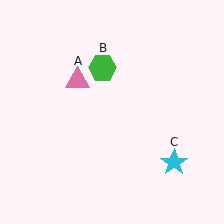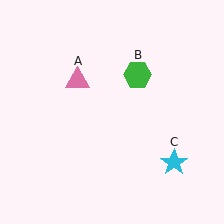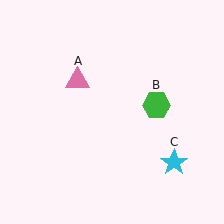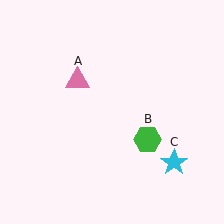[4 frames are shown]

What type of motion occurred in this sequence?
The green hexagon (object B) rotated clockwise around the center of the scene.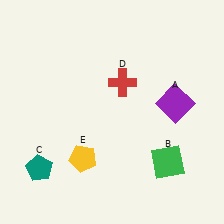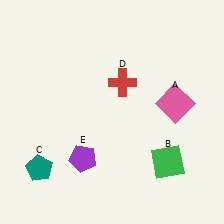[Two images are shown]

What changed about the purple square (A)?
In Image 1, A is purple. In Image 2, it changed to pink.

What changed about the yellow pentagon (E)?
In Image 1, E is yellow. In Image 2, it changed to purple.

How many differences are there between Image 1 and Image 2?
There are 2 differences between the two images.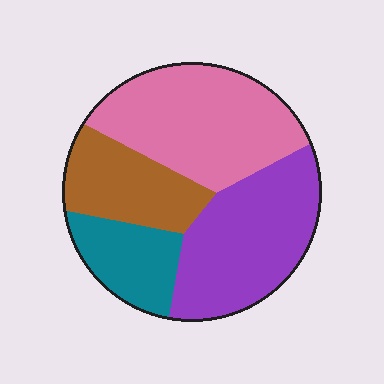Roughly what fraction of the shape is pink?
Pink covers around 35% of the shape.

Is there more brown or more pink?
Pink.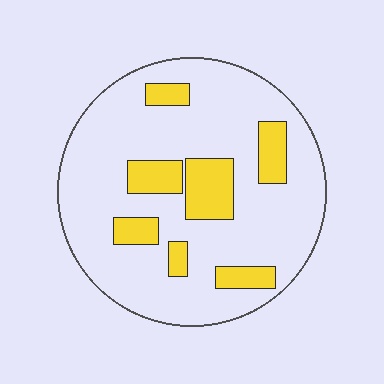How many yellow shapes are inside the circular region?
7.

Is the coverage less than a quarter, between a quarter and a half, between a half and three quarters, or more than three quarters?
Less than a quarter.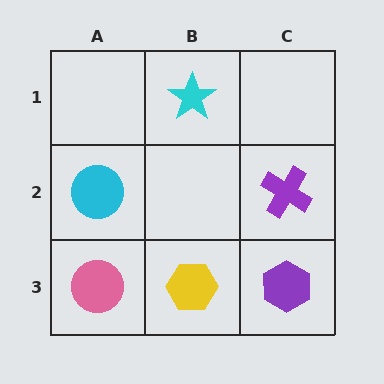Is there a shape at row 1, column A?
No, that cell is empty.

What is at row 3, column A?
A pink circle.